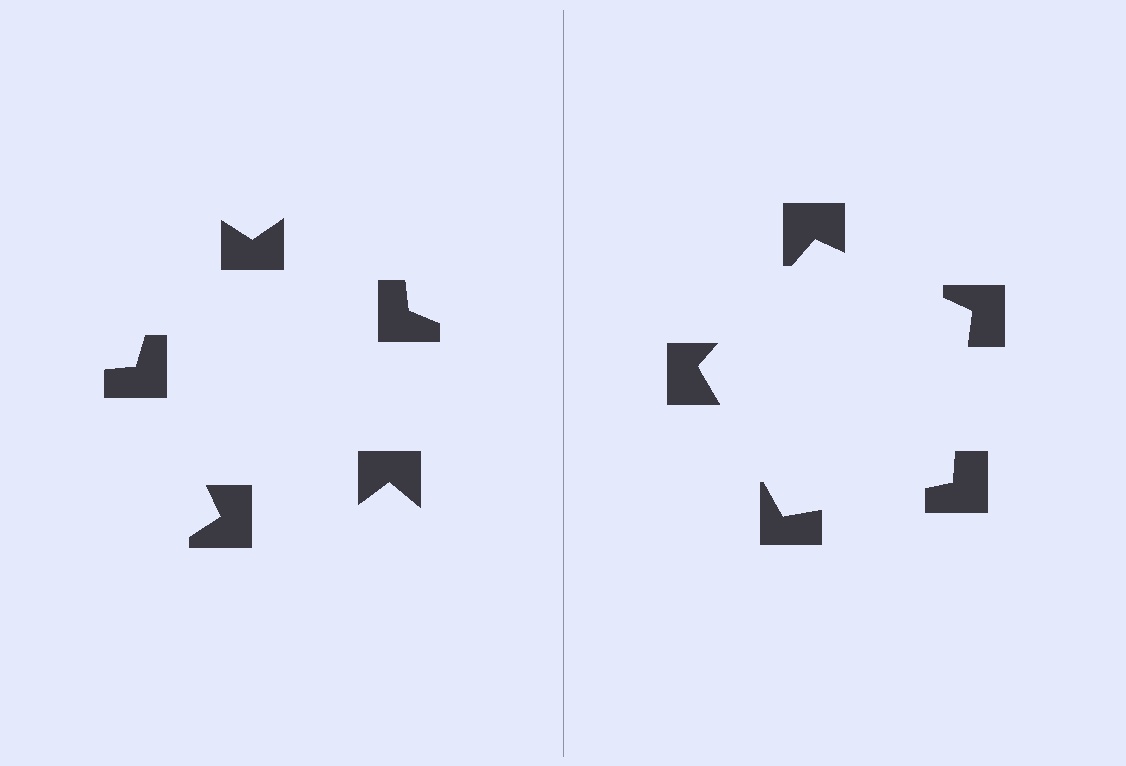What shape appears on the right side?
An illusory pentagon.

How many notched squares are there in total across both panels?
10 — 5 on each side.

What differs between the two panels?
The notched squares are positioned identically on both sides; only the wedge orientations differ. On the right they align to a pentagon; on the left they are misaligned.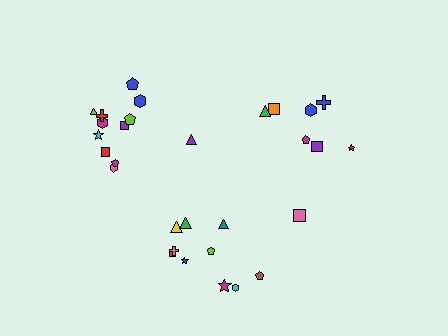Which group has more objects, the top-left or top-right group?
The top-left group.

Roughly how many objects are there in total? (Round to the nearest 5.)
Roughly 30 objects in total.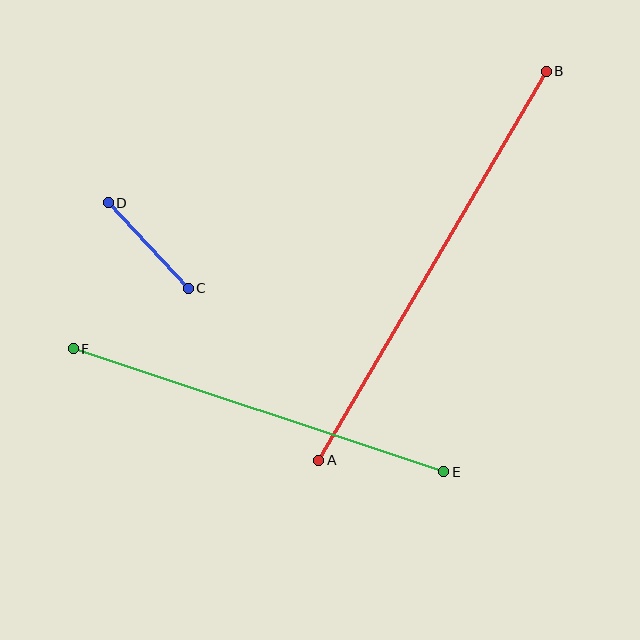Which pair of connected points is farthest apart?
Points A and B are farthest apart.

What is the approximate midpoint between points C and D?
The midpoint is at approximately (148, 246) pixels.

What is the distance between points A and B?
The distance is approximately 451 pixels.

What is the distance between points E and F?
The distance is approximately 390 pixels.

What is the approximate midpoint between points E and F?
The midpoint is at approximately (258, 410) pixels.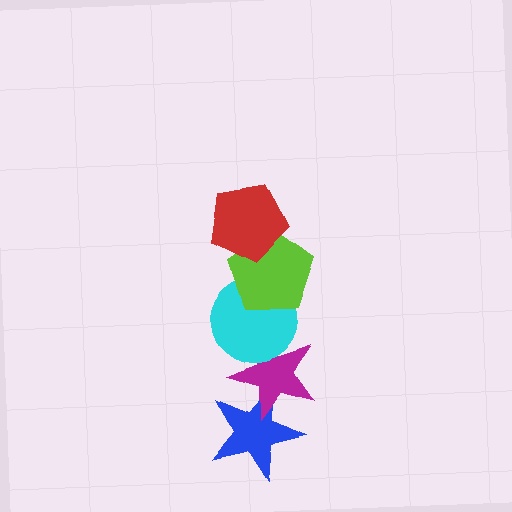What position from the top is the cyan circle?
The cyan circle is 3rd from the top.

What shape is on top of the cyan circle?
The lime pentagon is on top of the cyan circle.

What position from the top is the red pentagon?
The red pentagon is 1st from the top.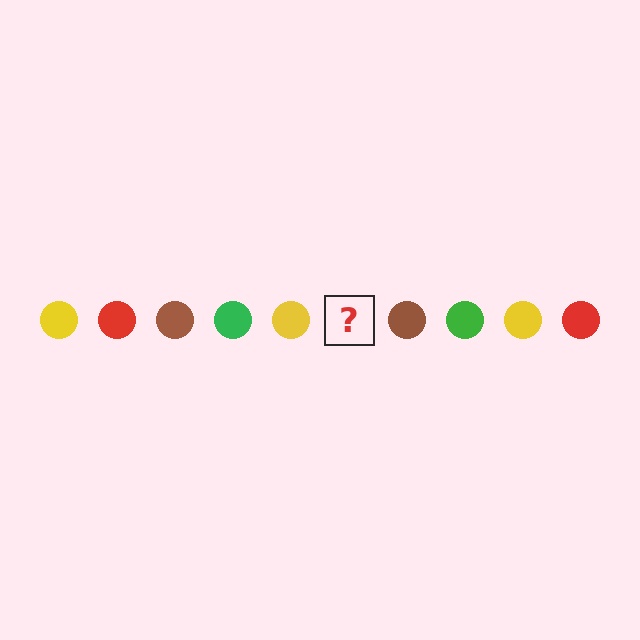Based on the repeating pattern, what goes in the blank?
The blank should be a red circle.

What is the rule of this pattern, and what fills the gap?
The rule is that the pattern cycles through yellow, red, brown, green circles. The gap should be filled with a red circle.